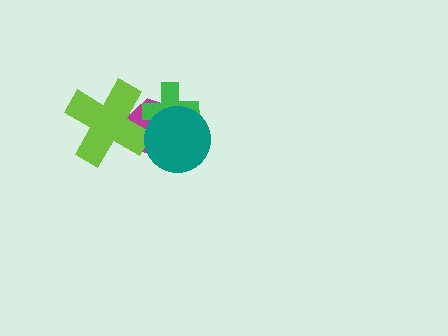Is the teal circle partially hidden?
No, no other shape covers it.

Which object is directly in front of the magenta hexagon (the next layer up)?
The green cross is directly in front of the magenta hexagon.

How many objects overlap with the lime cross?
2 objects overlap with the lime cross.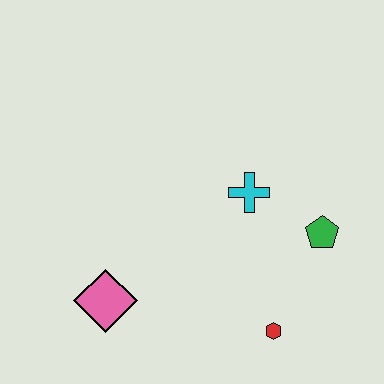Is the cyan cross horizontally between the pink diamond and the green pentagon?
Yes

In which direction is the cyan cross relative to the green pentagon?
The cyan cross is to the left of the green pentagon.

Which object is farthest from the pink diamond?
The green pentagon is farthest from the pink diamond.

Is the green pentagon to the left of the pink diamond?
No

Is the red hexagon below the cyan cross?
Yes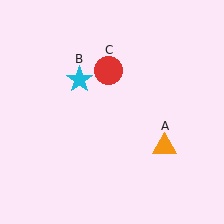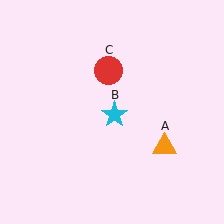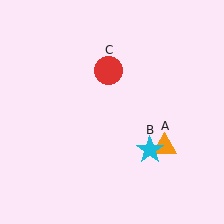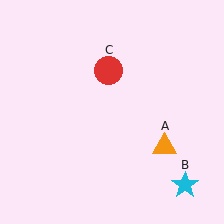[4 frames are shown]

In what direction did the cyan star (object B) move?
The cyan star (object B) moved down and to the right.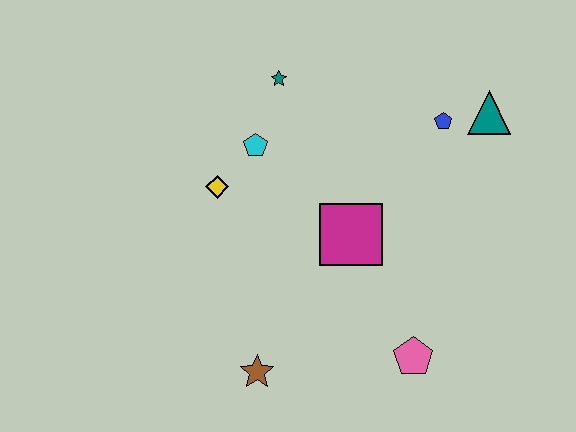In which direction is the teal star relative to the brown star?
The teal star is above the brown star.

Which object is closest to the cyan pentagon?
The yellow diamond is closest to the cyan pentagon.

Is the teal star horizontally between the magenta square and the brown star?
Yes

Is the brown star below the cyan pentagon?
Yes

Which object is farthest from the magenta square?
The teal triangle is farthest from the magenta square.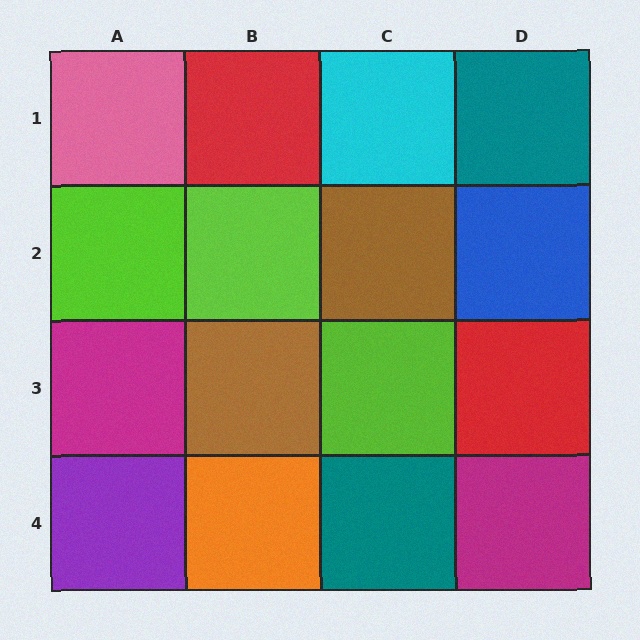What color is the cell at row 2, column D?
Blue.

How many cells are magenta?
2 cells are magenta.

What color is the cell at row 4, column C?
Teal.